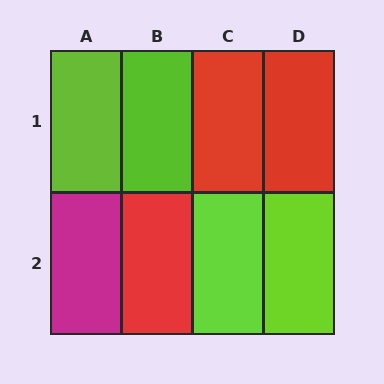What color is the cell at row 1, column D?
Red.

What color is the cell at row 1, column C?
Red.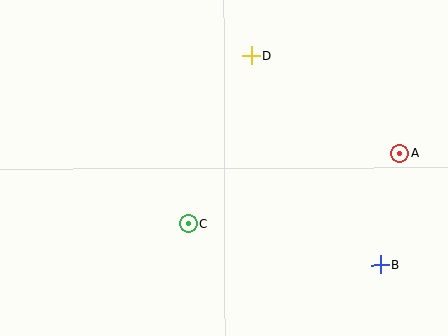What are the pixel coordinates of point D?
Point D is at (251, 56).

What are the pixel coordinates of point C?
Point C is at (189, 224).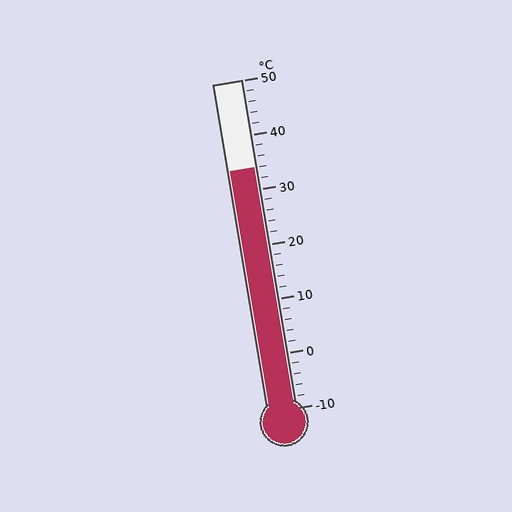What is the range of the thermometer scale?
The thermometer scale ranges from -10°C to 50°C.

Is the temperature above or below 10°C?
The temperature is above 10°C.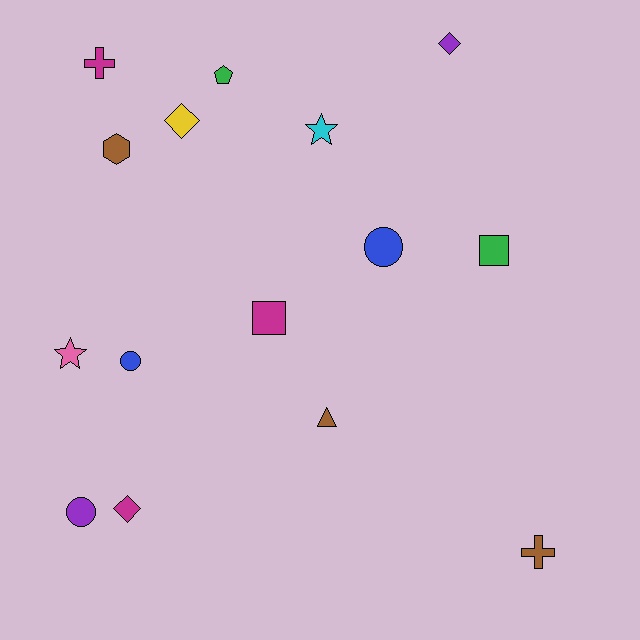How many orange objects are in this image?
There are no orange objects.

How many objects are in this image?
There are 15 objects.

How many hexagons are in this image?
There is 1 hexagon.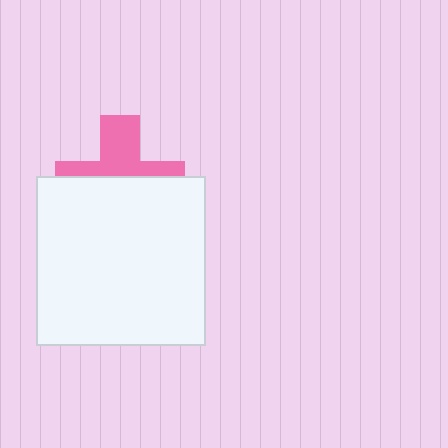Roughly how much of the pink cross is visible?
A small part of it is visible (roughly 42%).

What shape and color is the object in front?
The object in front is a white square.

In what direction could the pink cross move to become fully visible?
The pink cross could move up. That would shift it out from behind the white square entirely.